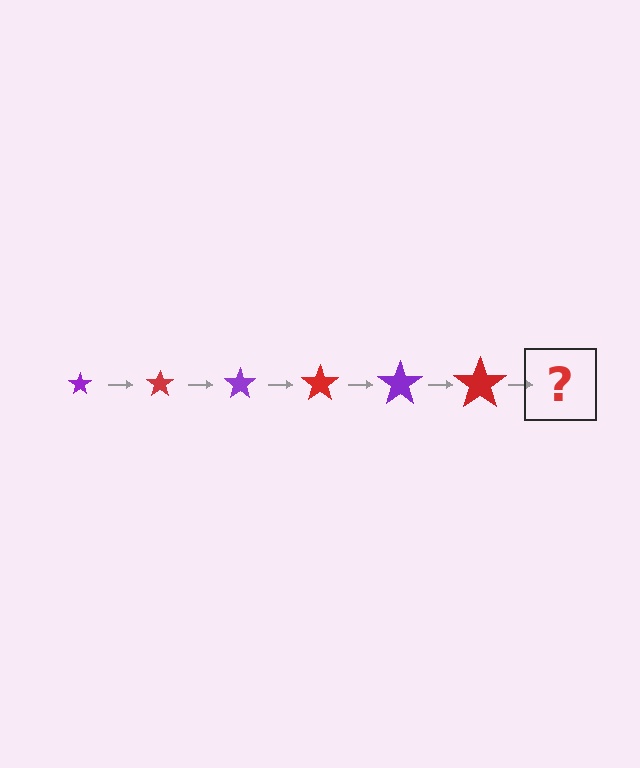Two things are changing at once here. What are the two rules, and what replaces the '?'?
The two rules are that the star grows larger each step and the color cycles through purple and red. The '?' should be a purple star, larger than the previous one.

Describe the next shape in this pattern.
It should be a purple star, larger than the previous one.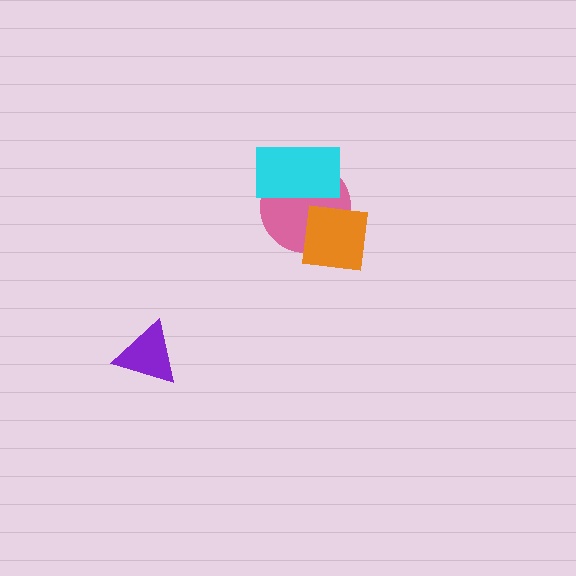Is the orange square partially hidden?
No, no other shape covers it.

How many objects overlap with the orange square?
1 object overlaps with the orange square.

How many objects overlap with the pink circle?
2 objects overlap with the pink circle.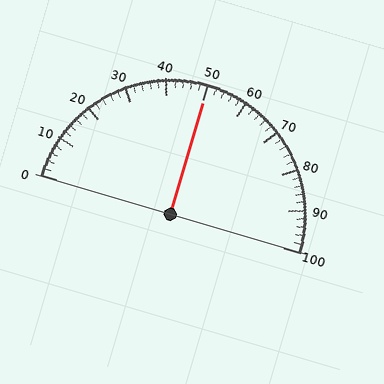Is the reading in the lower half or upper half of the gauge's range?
The reading is in the upper half of the range (0 to 100).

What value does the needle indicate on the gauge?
The needle indicates approximately 50.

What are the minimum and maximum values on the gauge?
The gauge ranges from 0 to 100.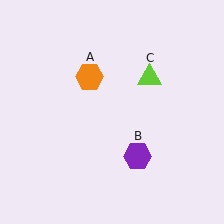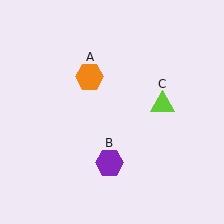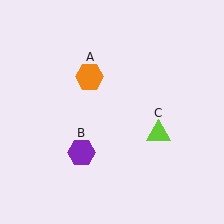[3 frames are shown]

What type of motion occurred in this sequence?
The purple hexagon (object B), lime triangle (object C) rotated clockwise around the center of the scene.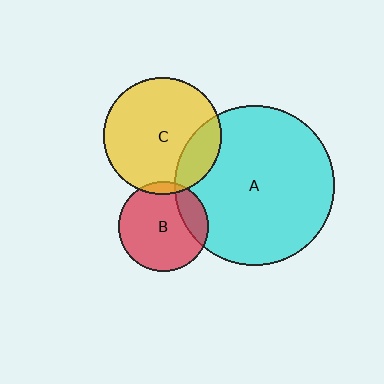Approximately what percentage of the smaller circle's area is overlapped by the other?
Approximately 20%.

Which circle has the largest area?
Circle A (cyan).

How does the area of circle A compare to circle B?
Approximately 3.1 times.